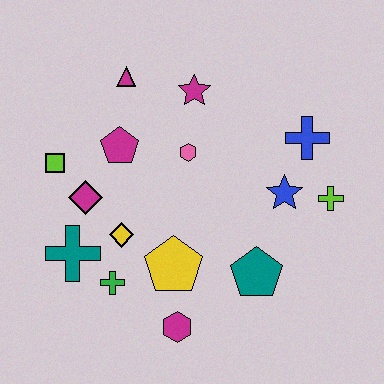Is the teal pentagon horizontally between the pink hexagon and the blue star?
Yes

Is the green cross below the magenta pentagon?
Yes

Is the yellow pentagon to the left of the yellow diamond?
No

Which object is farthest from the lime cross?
The lime square is farthest from the lime cross.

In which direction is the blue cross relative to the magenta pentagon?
The blue cross is to the right of the magenta pentagon.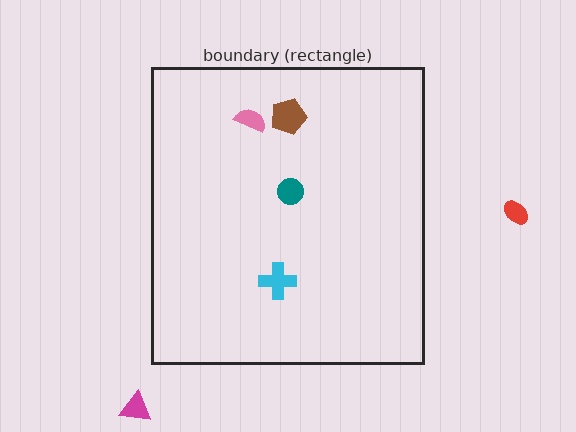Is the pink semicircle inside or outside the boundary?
Inside.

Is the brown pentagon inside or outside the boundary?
Inside.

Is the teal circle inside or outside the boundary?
Inside.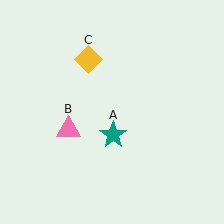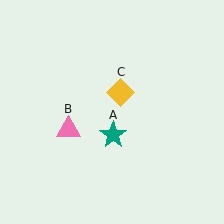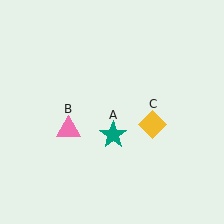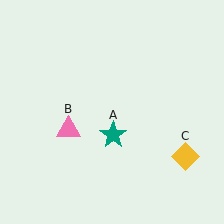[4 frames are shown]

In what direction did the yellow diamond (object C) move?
The yellow diamond (object C) moved down and to the right.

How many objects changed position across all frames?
1 object changed position: yellow diamond (object C).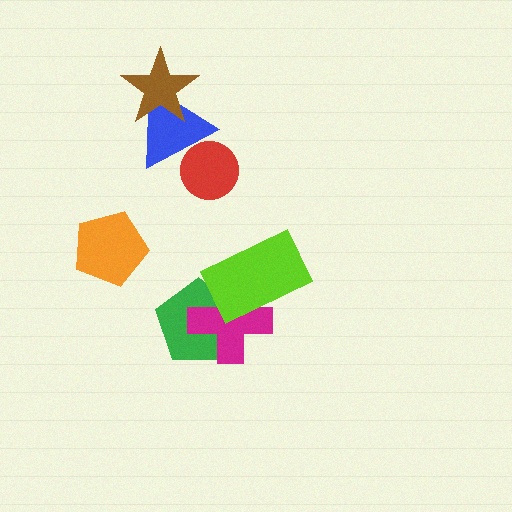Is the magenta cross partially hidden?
Yes, it is partially covered by another shape.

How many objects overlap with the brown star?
1 object overlaps with the brown star.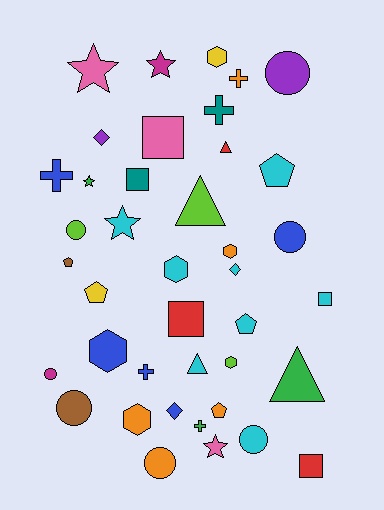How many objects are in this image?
There are 40 objects.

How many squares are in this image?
There are 5 squares.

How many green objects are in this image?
There are 3 green objects.